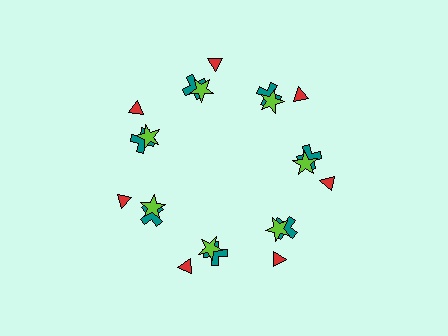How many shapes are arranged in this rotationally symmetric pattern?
There are 21 shapes, arranged in 7 groups of 3.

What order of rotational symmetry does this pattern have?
This pattern has 7-fold rotational symmetry.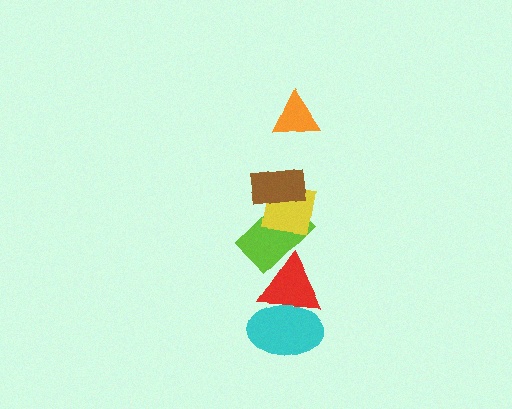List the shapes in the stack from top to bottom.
From top to bottom: the orange triangle, the brown rectangle, the yellow square, the lime rectangle, the red triangle, the cyan ellipse.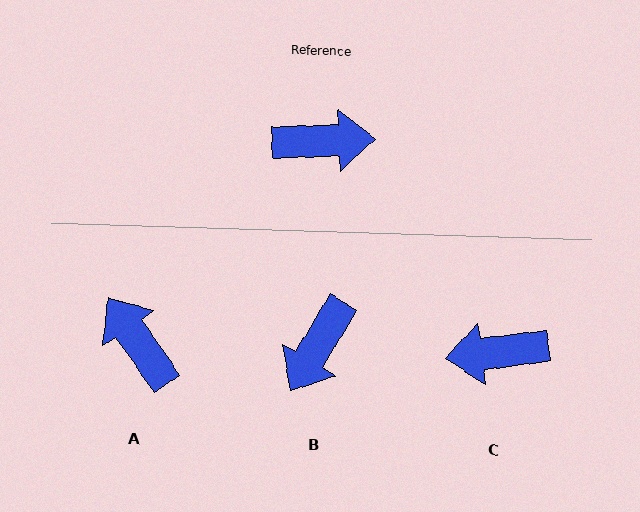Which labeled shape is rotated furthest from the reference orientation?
C, about 174 degrees away.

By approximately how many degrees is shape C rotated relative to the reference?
Approximately 174 degrees clockwise.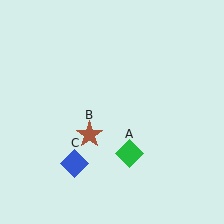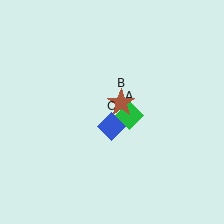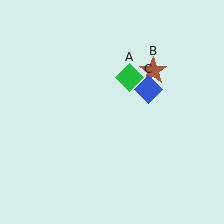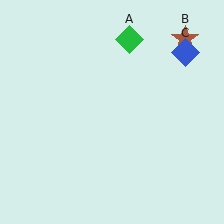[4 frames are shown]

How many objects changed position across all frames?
3 objects changed position: green diamond (object A), brown star (object B), blue diamond (object C).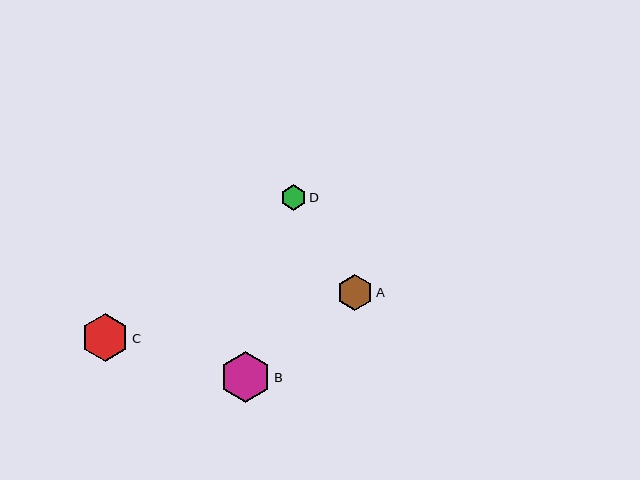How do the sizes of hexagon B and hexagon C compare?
Hexagon B and hexagon C are approximately the same size.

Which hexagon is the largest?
Hexagon B is the largest with a size of approximately 51 pixels.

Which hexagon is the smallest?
Hexagon D is the smallest with a size of approximately 25 pixels.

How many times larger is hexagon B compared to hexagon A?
Hexagon B is approximately 1.4 times the size of hexagon A.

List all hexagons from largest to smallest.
From largest to smallest: B, C, A, D.